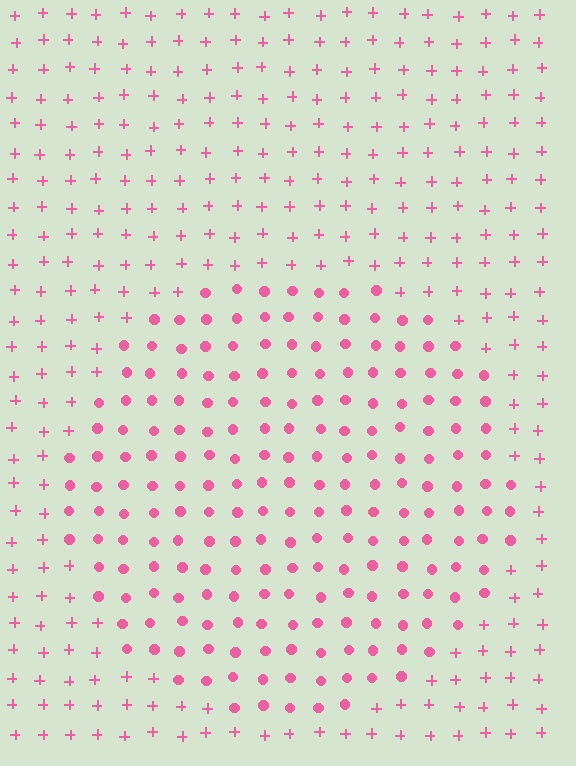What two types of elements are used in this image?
The image uses circles inside the circle region and plus signs outside it.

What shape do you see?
I see a circle.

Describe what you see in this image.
The image is filled with small pink elements arranged in a uniform grid. A circle-shaped region contains circles, while the surrounding area contains plus signs. The boundary is defined purely by the change in element shape.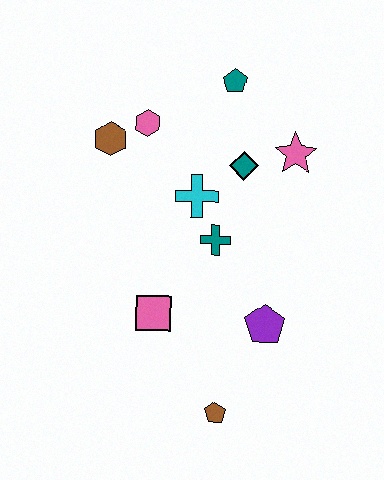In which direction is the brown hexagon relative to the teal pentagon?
The brown hexagon is to the left of the teal pentagon.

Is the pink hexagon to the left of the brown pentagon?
Yes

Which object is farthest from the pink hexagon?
The brown pentagon is farthest from the pink hexagon.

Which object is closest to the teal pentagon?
The teal diamond is closest to the teal pentagon.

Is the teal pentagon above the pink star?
Yes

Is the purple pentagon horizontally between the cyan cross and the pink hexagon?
No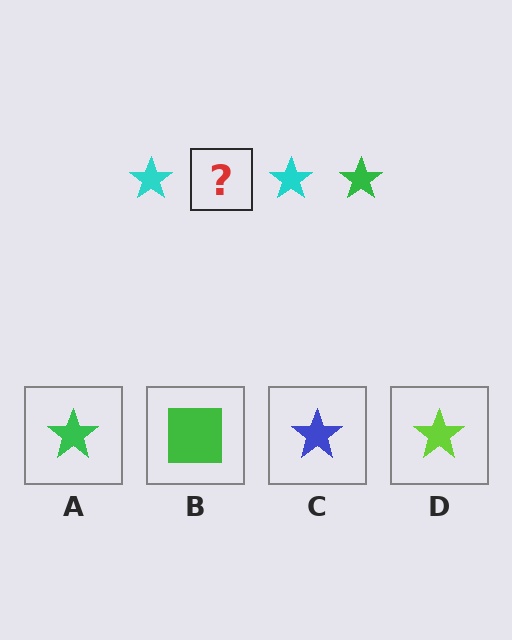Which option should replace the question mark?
Option A.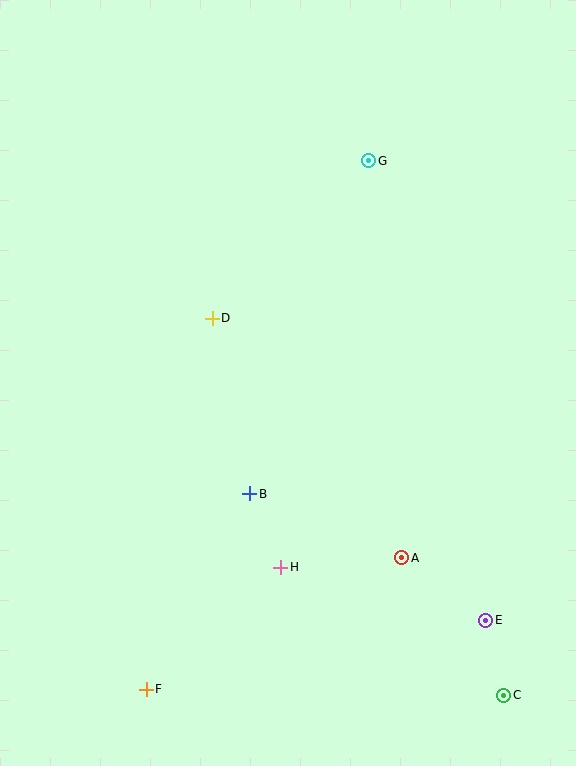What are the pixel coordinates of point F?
Point F is at (146, 689).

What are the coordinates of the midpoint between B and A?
The midpoint between B and A is at (326, 526).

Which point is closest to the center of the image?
Point D at (212, 318) is closest to the center.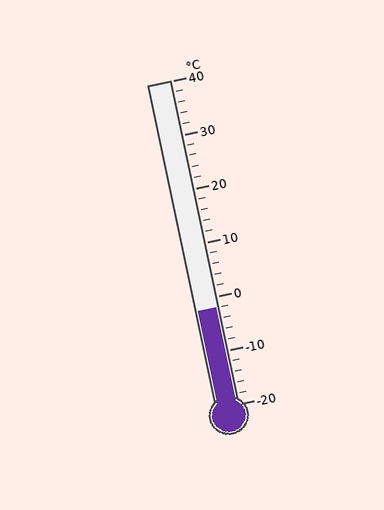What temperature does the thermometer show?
The thermometer shows approximately -2°C.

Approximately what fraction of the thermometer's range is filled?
The thermometer is filled to approximately 30% of its range.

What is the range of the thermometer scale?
The thermometer scale ranges from -20°C to 40°C.